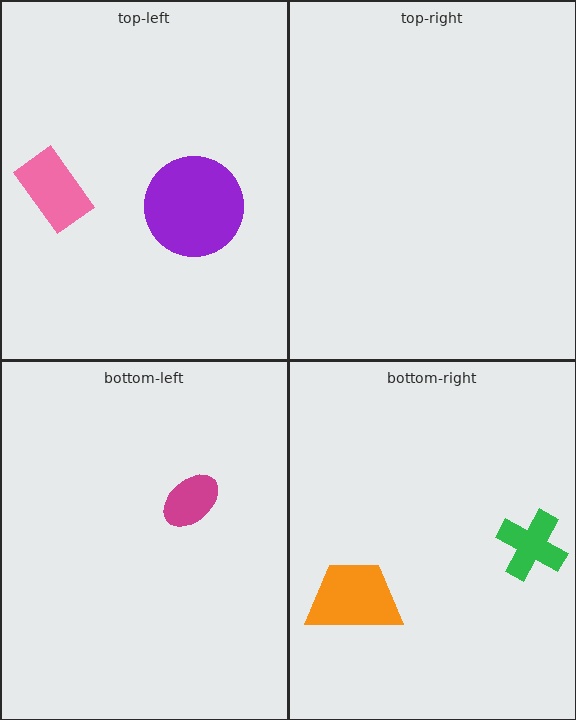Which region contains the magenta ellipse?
The bottom-left region.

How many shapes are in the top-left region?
2.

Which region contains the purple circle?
The top-left region.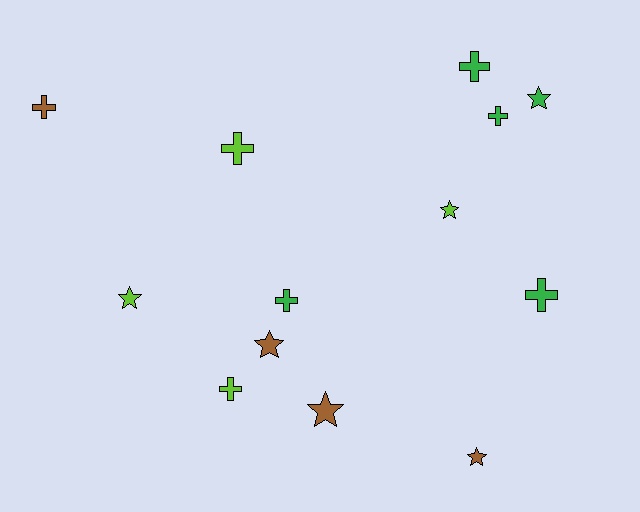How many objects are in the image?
There are 13 objects.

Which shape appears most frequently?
Cross, with 7 objects.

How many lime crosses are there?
There are 2 lime crosses.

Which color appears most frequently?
Green, with 5 objects.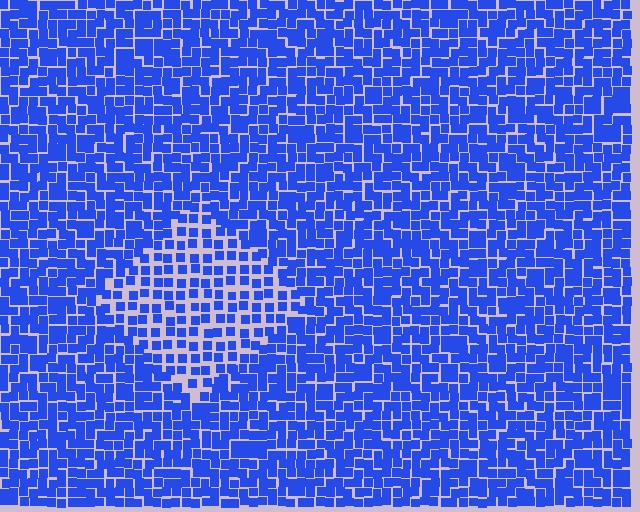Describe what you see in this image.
The image contains small blue elements arranged at two different densities. A diamond-shaped region is visible where the elements are less densely packed than the surrounding area.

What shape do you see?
I see a diamond.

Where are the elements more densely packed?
The elements are more densely packed outside the diamond boundary.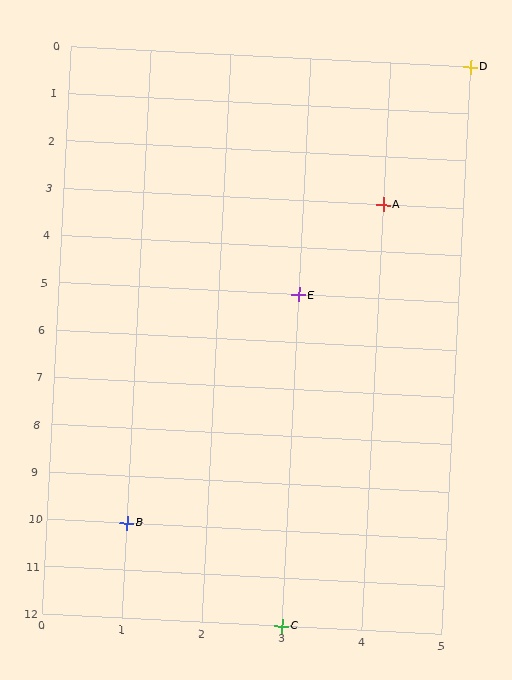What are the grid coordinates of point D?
Point D is at grid coordinates (5, 0).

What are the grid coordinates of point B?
Point B is at grid coordinates (1, 10).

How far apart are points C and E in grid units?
Points C and E are 7 rows apart.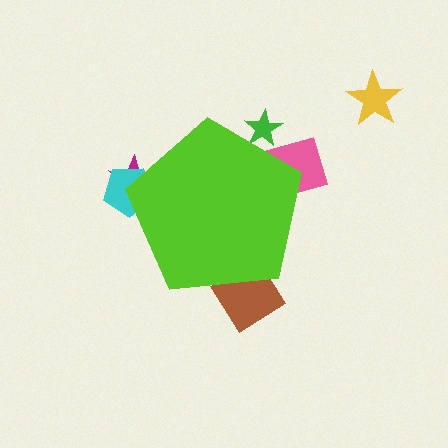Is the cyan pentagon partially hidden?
Yes, the cyan pentagon is partially hidden behind the lime pentagon.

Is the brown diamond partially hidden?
Yes, the brown diamond is partially hidden behind the lime pentagon.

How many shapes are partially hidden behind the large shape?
5 shapes are partially hidden.